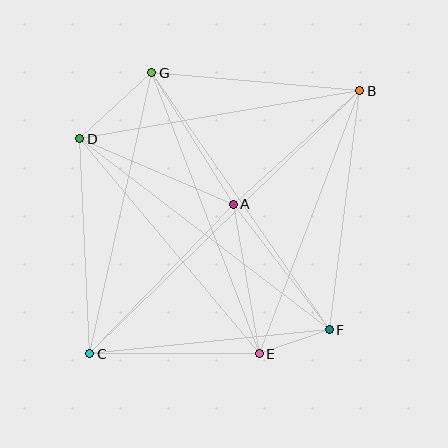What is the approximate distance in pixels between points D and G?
The distance between D and G is approximately 97 pixels.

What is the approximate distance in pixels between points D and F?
The distance between D and F is approximately 314 pixels.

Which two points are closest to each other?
Points E and F are closest to each other.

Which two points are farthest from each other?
Points B and C are farthest from each other.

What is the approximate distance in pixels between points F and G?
The distance between F and G is approximately 312 pixels.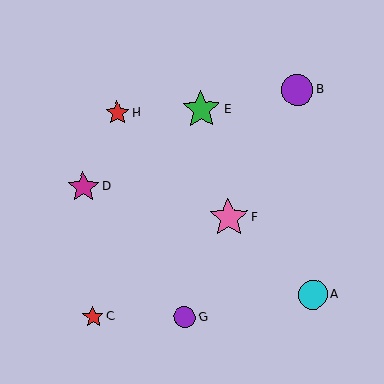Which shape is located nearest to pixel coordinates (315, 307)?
The cyan circle (labeled A) at (313, 295) is nearest to that location.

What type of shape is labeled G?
Shape G is a purple circle.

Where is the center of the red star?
The center of the red star is at (117, 113).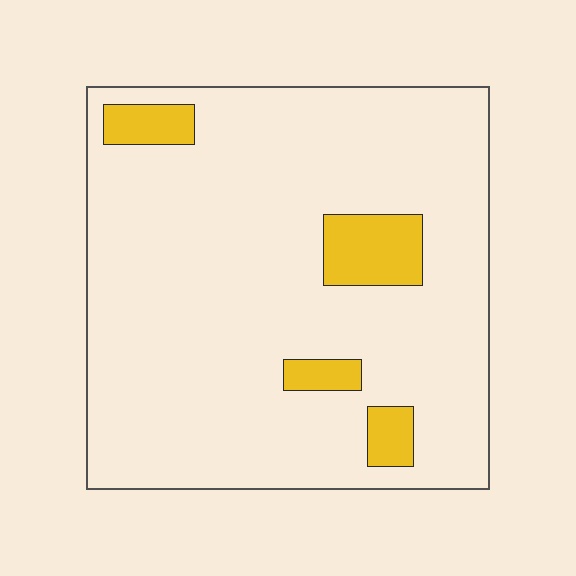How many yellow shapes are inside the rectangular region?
4.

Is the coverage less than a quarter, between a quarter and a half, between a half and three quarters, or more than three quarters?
Less than a quarter.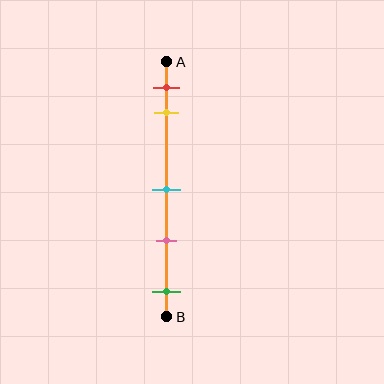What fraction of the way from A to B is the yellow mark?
The yellow mark is approximately 20% (0.2) of the way from A to B.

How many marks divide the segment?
There are 5 marks dividing the segment.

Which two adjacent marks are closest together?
The red and yellow marks are the closest adjacent pair.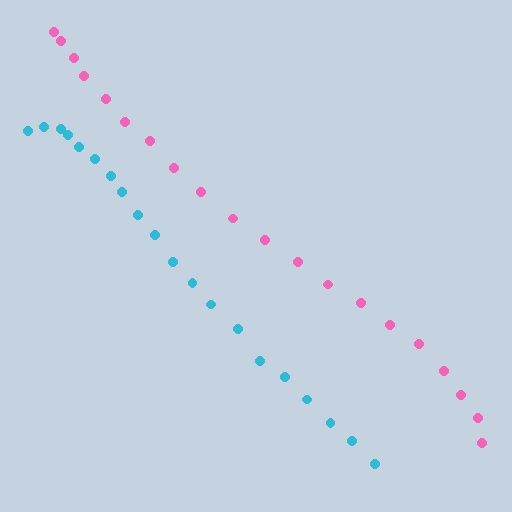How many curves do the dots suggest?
There are 2 distinct paths.